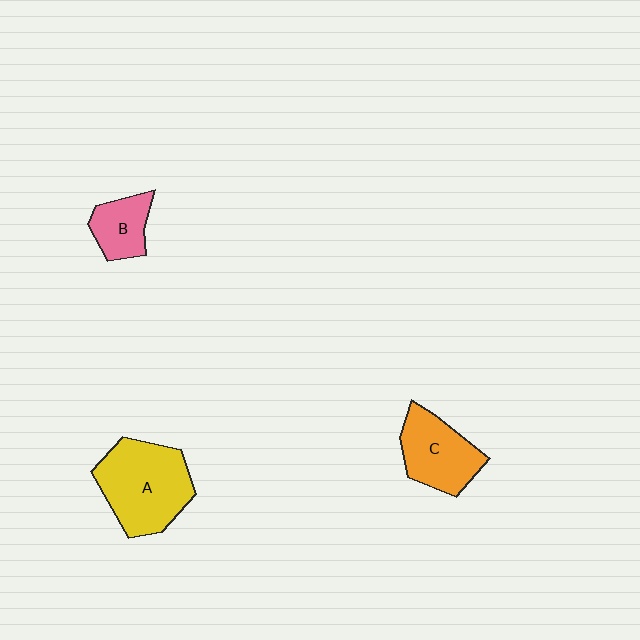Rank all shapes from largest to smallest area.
From largest to smallest: A (yellow), C (orange), B (pink).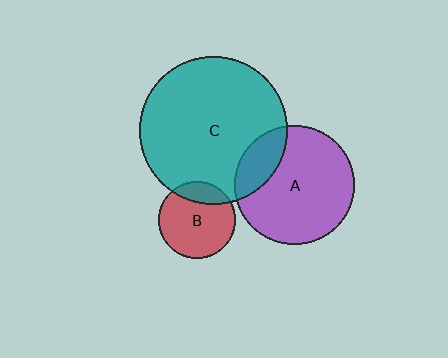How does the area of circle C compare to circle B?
Approximately 3.6 times.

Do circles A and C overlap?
Yes.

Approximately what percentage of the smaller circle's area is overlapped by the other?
Approximately 20%.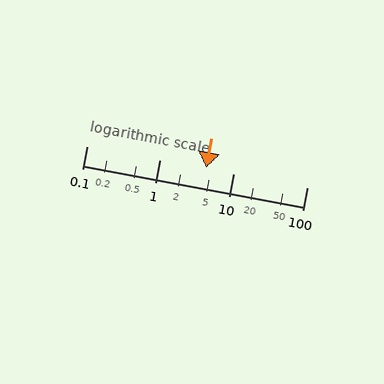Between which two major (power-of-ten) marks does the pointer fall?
The pointer is between 1 and 10.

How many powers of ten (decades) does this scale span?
The scale spans 3 decades, from 0.1 to 100.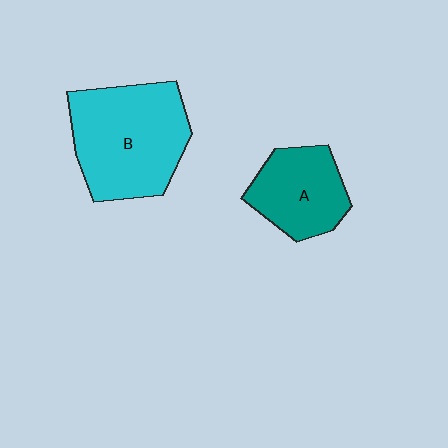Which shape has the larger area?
Shape B (cyan).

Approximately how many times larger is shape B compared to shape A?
Approximately 1.6 times.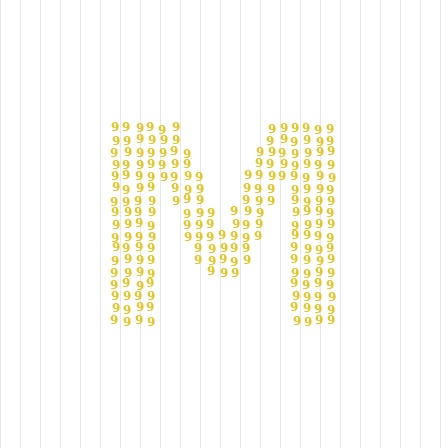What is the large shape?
The large shape is the letter M.